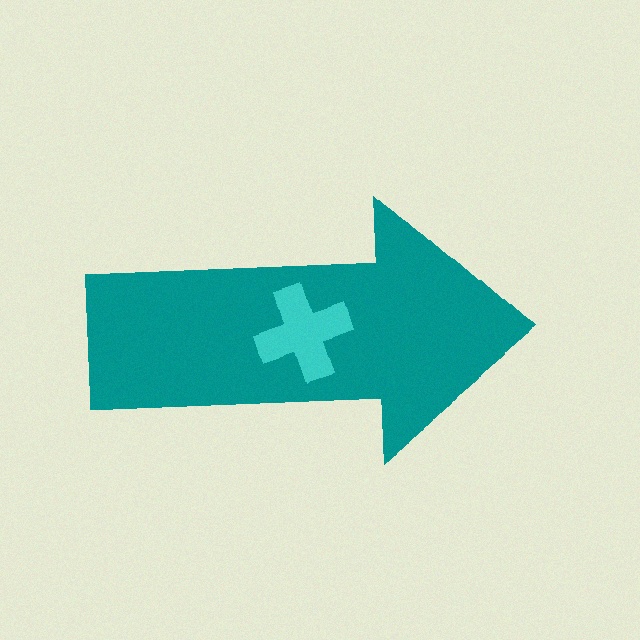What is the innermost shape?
The cyan cross.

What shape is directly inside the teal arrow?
The cyan cross.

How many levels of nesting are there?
2.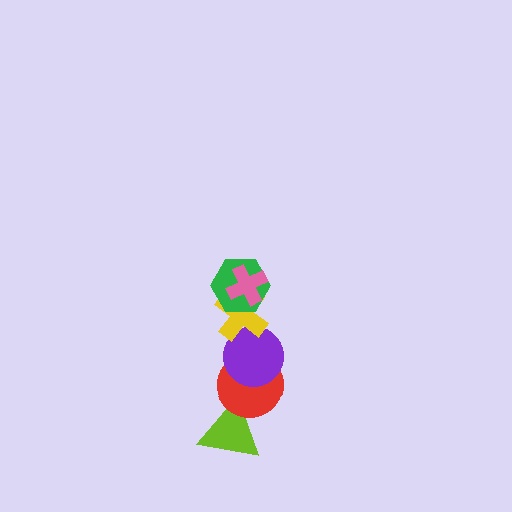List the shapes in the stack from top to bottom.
From top to bottom: the pink cross, the green hexagon, the yellow cross, the purple circle, the red circle, the lime triangle.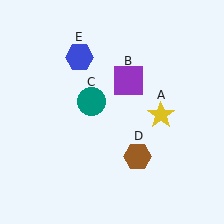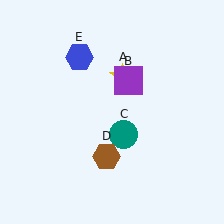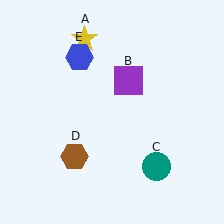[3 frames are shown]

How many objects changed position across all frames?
3 objects changed position: yellow star (object A), teal circle (object C), brown hexagon (object D).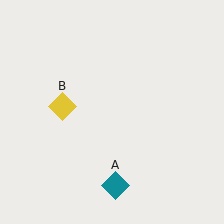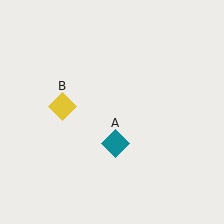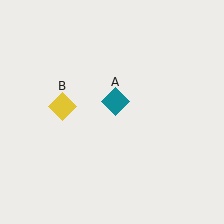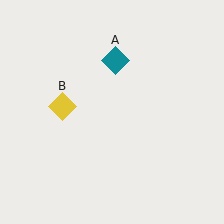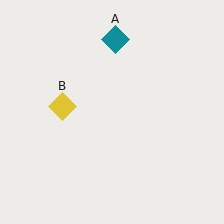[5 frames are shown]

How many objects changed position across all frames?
1 object changed position: teal diamond (object A).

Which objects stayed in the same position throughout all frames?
Yellow diamond (object B) remained stationary.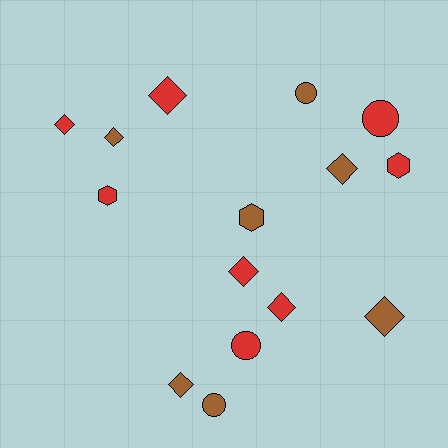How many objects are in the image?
There are 15 objects.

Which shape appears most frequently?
Diamond, with 8 objects.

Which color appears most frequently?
Red, with 8 objects.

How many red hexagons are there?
There are 2 red hexagons.